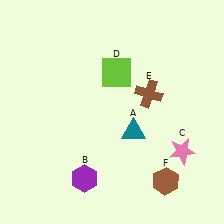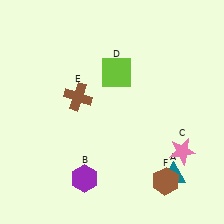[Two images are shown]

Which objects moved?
The objects that moved are: the teal triangle (A), the brown cross (E).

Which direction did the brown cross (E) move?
The brown cross (E) moved left.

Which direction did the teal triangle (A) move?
The teal triangle (A) moved down.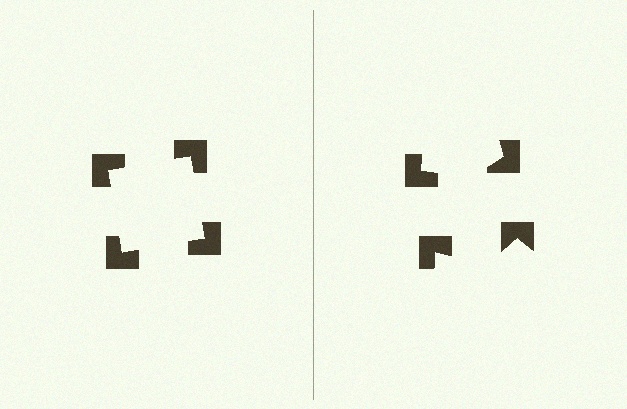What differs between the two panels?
The notched squares are positioned identically on both sides; only the wedge orientations differ. On the left they align to a square; on the right they are misaligned.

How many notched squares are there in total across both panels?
8 — 4 on each side.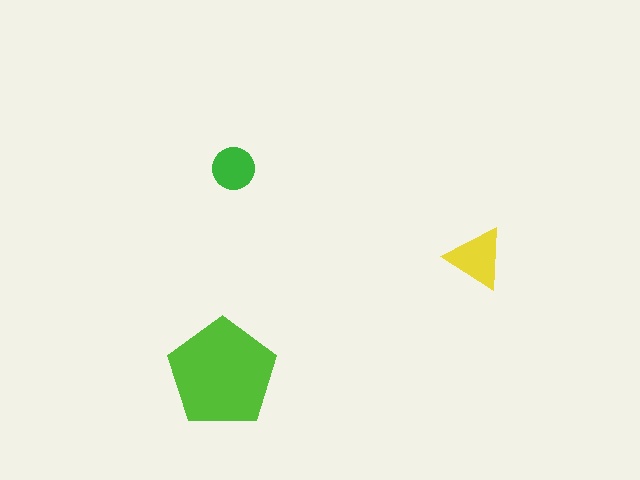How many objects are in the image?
There are 3 objects in the image.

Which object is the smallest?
The green circle.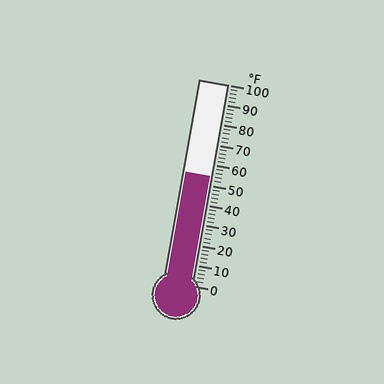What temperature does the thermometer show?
The thermometer shows approximately 54°F.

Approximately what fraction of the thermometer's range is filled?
The thermometer is filled to approximately 55% of its range.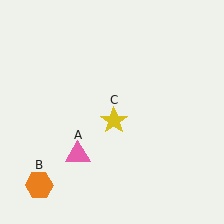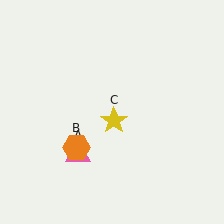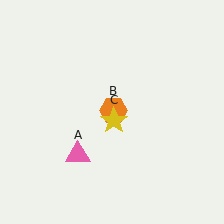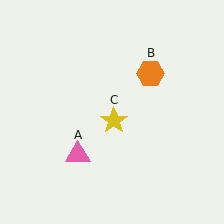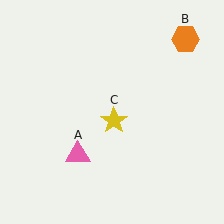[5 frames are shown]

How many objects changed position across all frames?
1 object changed position: orange hexagon (object B).